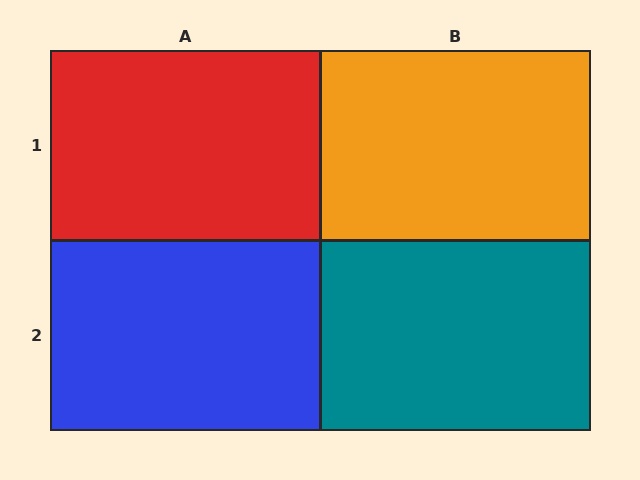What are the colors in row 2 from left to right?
Blue, teal.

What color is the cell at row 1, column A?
Red.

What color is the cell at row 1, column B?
Orange.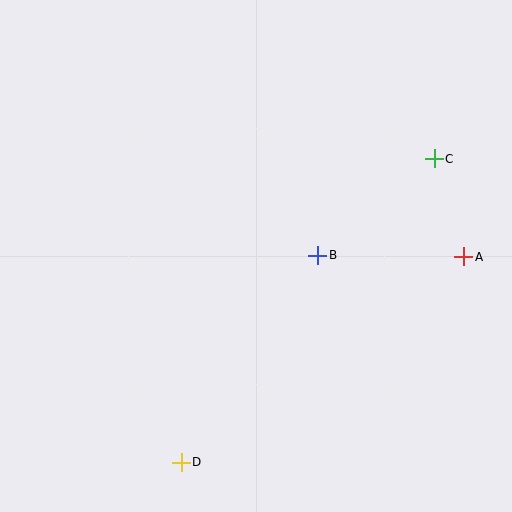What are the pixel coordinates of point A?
Point A is at (464, 257).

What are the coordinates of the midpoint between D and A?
The midpoint between D and A is at (323, 359).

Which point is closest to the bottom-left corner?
Point D is closest to the bottom-left corner.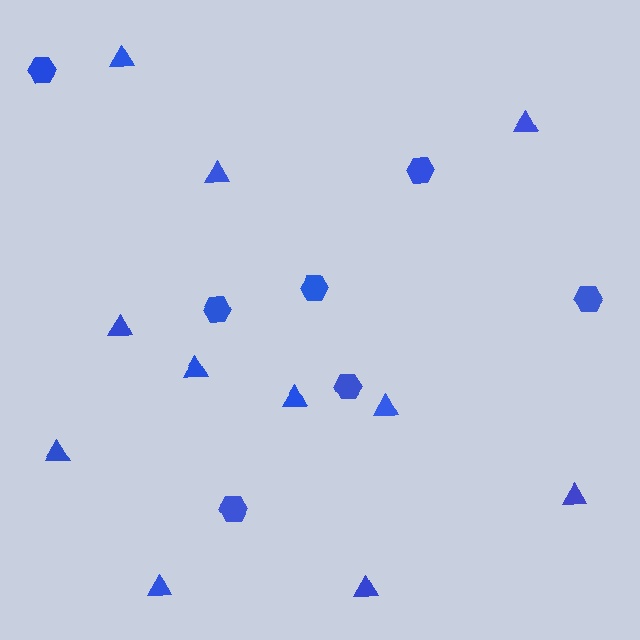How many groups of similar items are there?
There are 2 groups: one group of triangles (11) and one group of hexagons (7).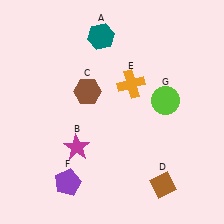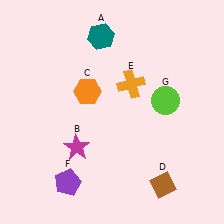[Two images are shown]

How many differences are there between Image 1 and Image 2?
There is 1 difference between the two images.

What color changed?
The hexagon (C) changed from brown in Image 1 to orange in Image 2.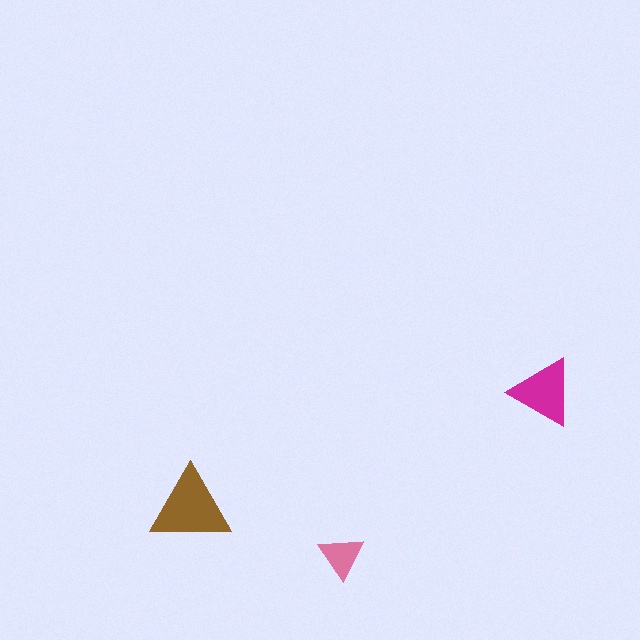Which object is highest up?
The magenta triangle is topmost.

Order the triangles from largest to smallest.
the brown one, the magenta one, the pink one.